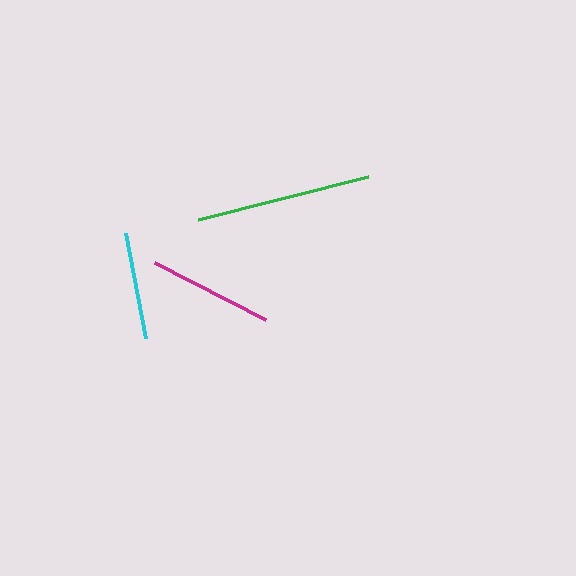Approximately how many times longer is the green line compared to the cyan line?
The green line is approximately 1.6 times the length of the cyan line.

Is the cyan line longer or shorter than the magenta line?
The magenta line is longer than the cyan line.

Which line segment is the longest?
The green line is the longest at approximately 176 pixels.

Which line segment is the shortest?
The cyan line is the shortest at approximately 107 pixels.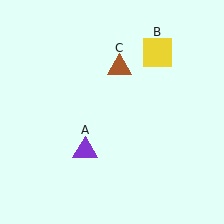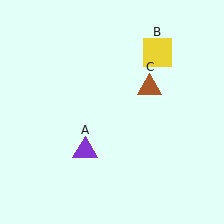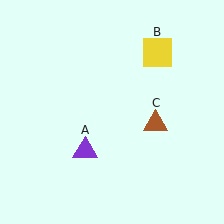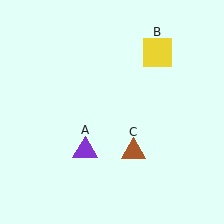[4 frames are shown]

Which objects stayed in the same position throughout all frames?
Purple triangle (object A) and yellow square (object B) remained stationary.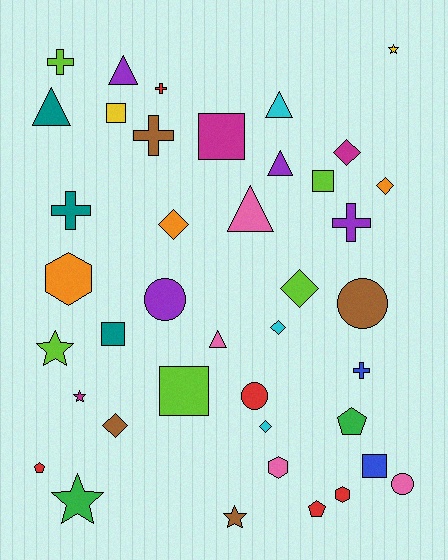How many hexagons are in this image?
There are 3 hexagons.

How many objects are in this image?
There are 40 objects.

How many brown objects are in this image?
There are 4 brown objects.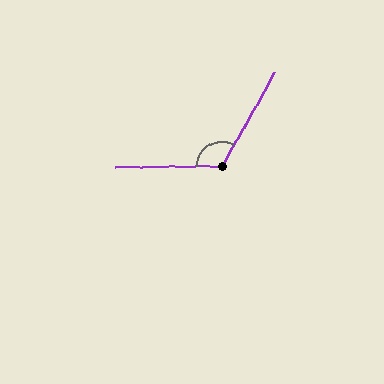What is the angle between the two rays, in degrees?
Approximately 120 degrees.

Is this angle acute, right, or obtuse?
It is obtuse.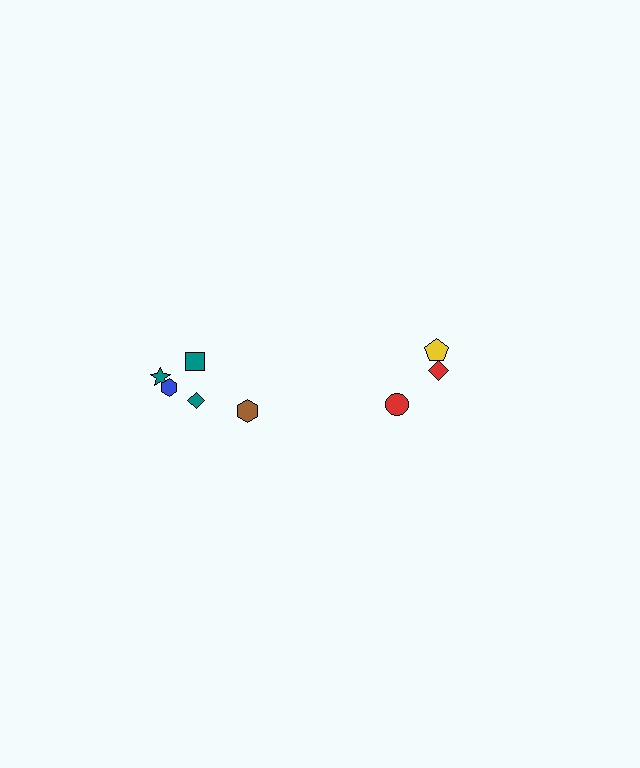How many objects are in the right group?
There are 3 objects.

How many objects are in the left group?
There are 5 objects.